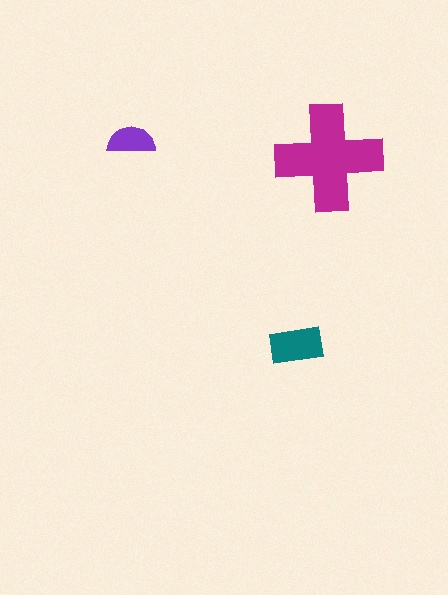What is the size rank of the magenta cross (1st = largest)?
1st.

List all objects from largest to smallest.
The magenta cross, the teal rectangle, the purple semicircle.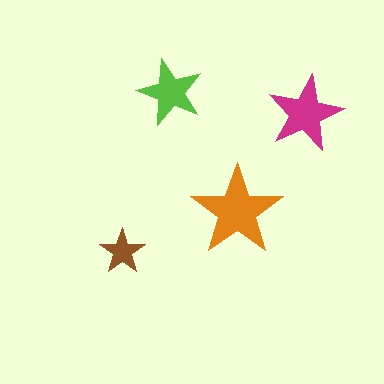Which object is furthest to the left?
The brown star is leftmost.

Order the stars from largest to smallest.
the orange one, the magenta one, the lime one, the brown one.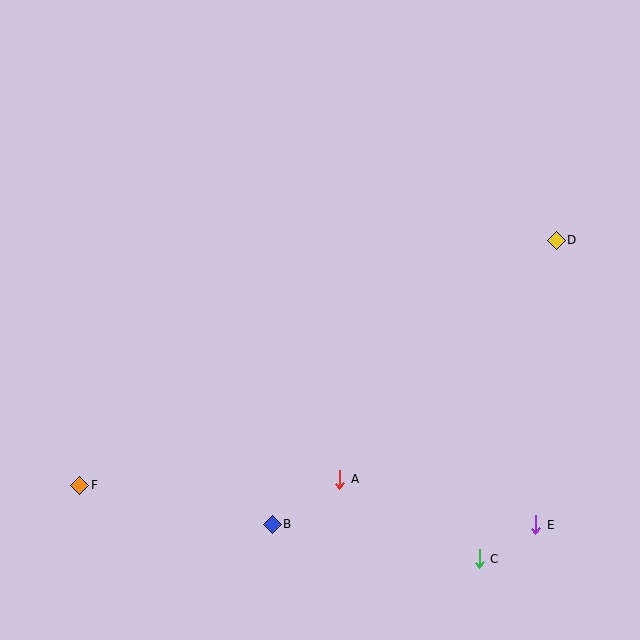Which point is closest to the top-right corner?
Point D is closest to the top-right corner.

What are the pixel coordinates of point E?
Point E is at (536, 525).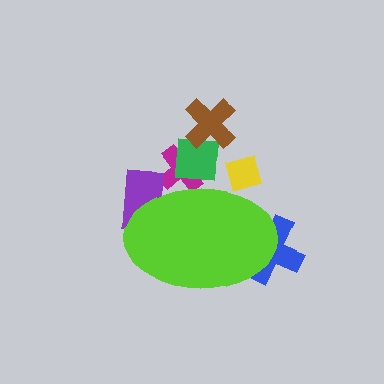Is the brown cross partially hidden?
No, the brown cross is fully visible.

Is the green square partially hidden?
Yes, the green square is partially hidden behind the lime ellipse.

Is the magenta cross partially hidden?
Yes, the magenta cross is partially hidden behind the lime ellipse.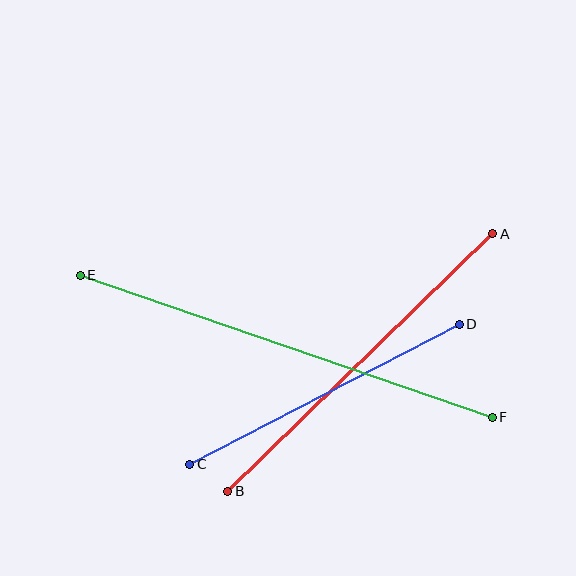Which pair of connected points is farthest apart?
Points E and F are farthest apart.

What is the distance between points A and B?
The distance is approximately 370 pixels.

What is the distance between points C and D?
The distance is approximately 304 pixels.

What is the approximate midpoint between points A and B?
The midpoint is at approximately (360, 363) pixels.